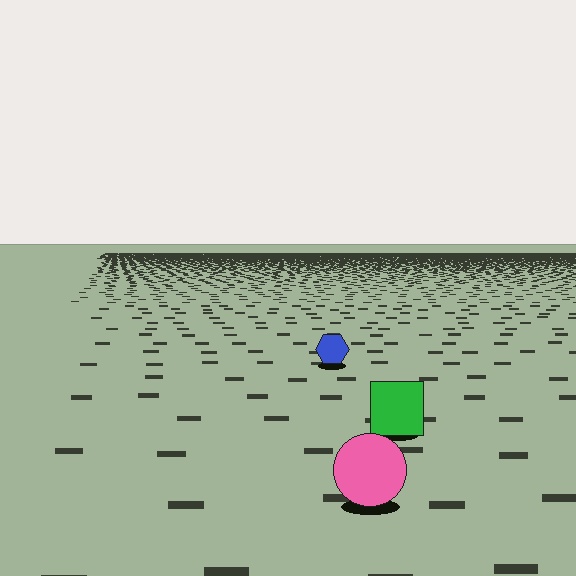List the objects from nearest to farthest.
From nearest to farthest: the pink circle, the green square, the blue hexagon.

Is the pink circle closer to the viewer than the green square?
Yes. The pink circle is closer — you can tell from the texture gradient: the ground texture is coarser near it.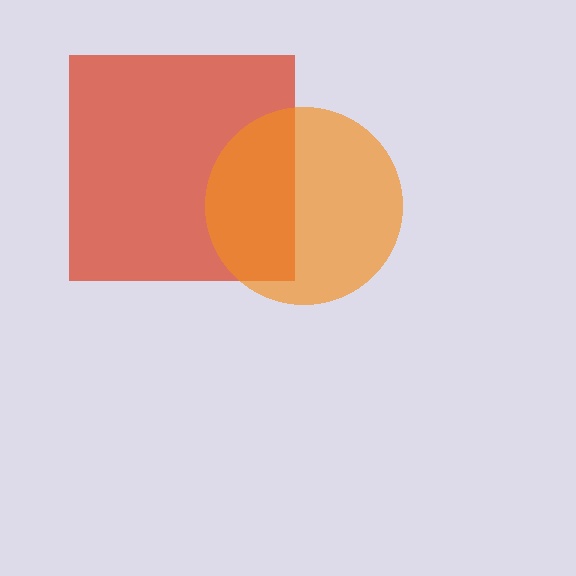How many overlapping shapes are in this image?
There are 2 overlapping shapes in the image.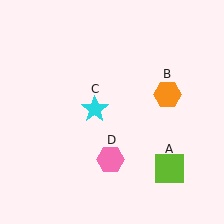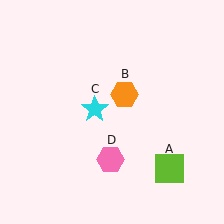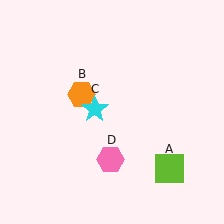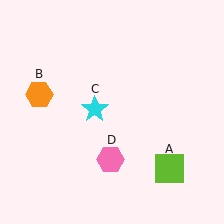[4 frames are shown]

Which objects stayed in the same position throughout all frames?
Lime square (object A) and cyan star (object C) and pink hexagon (object D) remained stationary.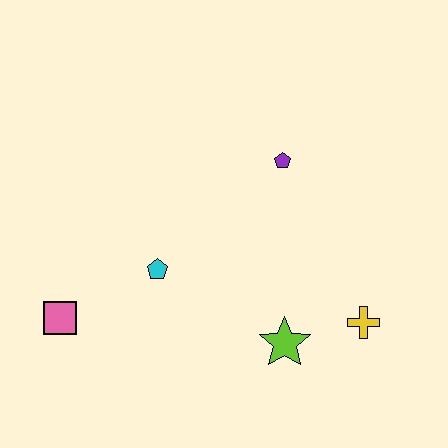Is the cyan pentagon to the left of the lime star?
Yes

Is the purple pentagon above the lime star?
Yes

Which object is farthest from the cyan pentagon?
The yellow cross is farthest from the cyan pentagon.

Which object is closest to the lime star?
The yellow cross is closest to the lime star.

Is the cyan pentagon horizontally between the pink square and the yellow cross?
Yes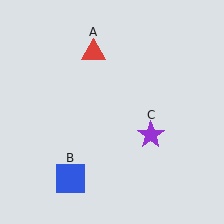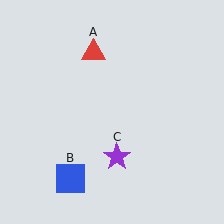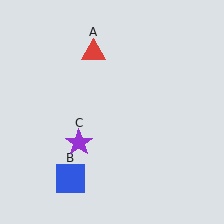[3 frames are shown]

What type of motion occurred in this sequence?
The purple star (object C) rotated clockwise around the center of the scene.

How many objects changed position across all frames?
1 object changed position: purple star (object C).